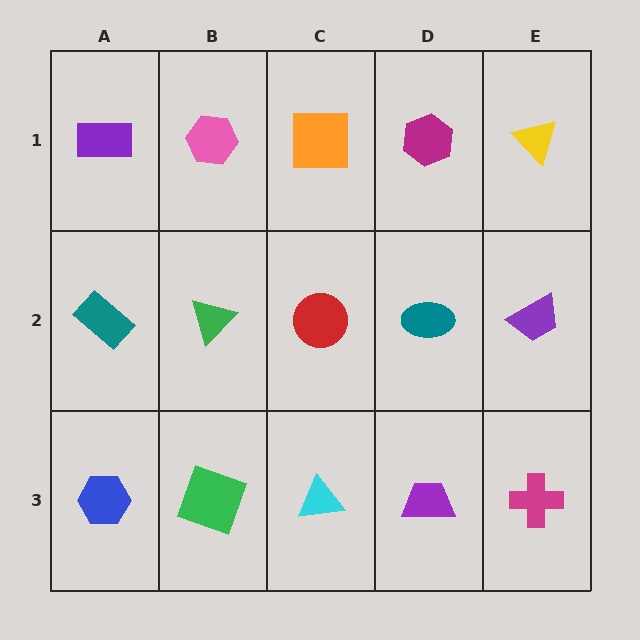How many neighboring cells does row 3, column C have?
3.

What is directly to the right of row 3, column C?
A purple trapezoid.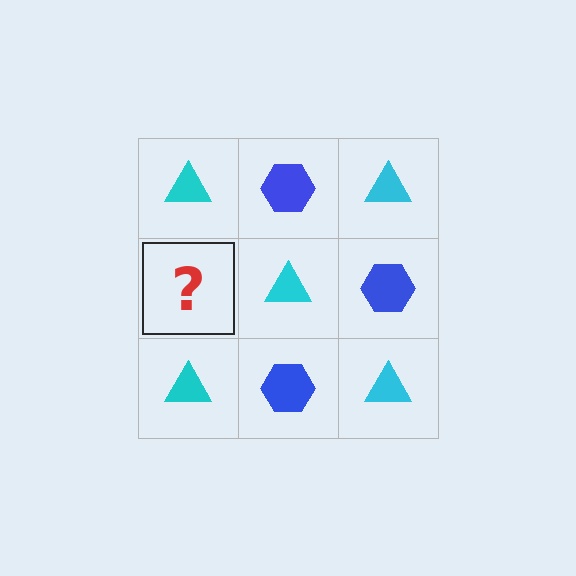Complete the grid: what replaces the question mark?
The question mark should be replaced with a blue hexagon.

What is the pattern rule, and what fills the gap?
The rule is that it alternates cyan triangle and blue hexagon in a checkerboard pattern. The gap should be filled with a blue hexagon.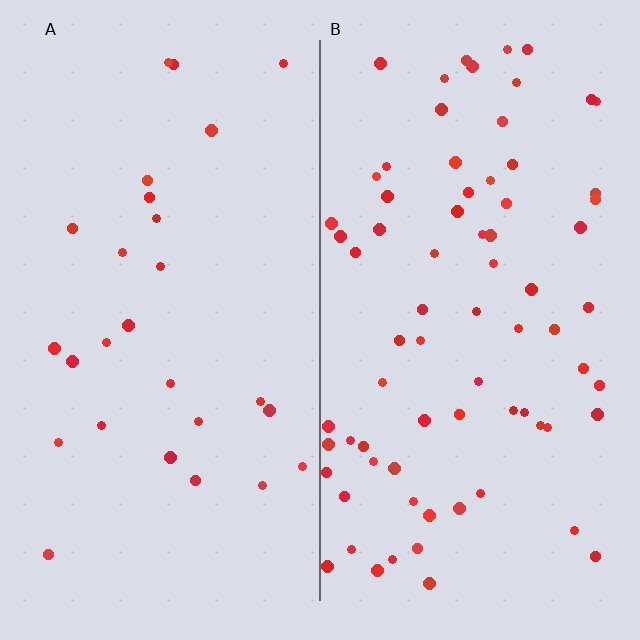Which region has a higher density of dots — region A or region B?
B (the right).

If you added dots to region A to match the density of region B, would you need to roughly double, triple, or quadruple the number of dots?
Approximately triple.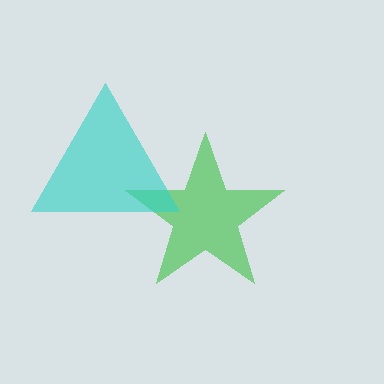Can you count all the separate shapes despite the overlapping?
Yes, there are 2 separate shapes.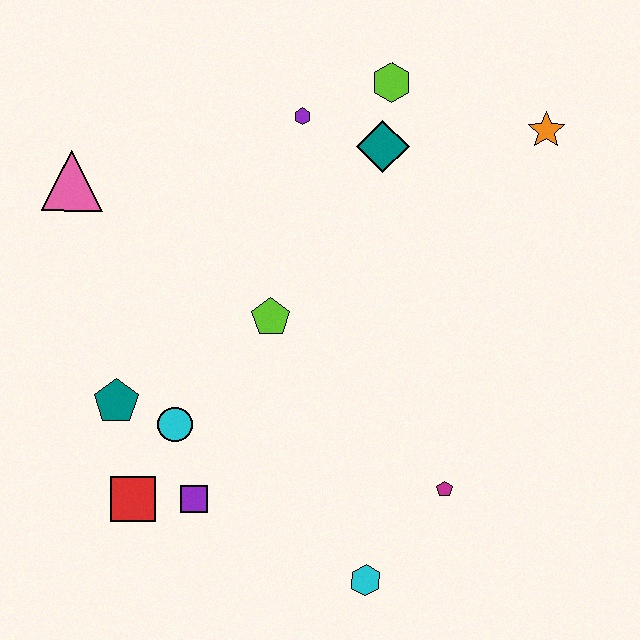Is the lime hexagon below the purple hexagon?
No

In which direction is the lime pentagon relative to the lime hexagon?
The lime pentagon is below the lime hexagon.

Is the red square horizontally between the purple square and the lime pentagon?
No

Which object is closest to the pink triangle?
The teal pentagon is closest to the pink triangle.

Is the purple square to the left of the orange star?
Yes